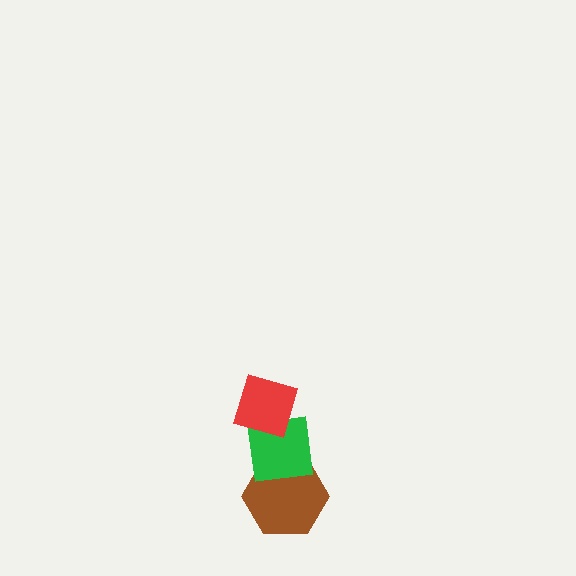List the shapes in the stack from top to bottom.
From top to bottom: the red diamond, the green square, the brown hexagon.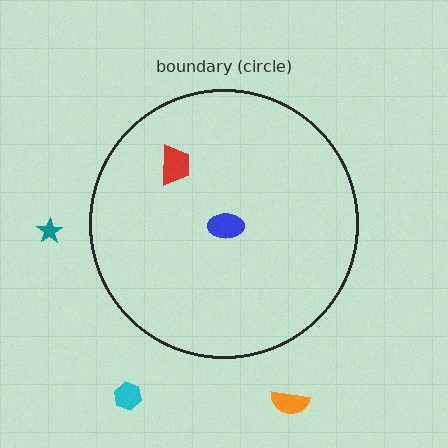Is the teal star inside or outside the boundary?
Outside.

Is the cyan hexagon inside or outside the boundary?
Outside.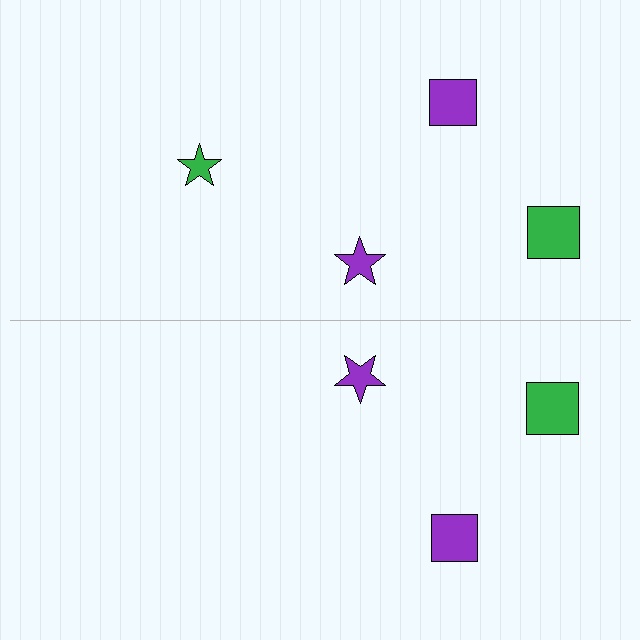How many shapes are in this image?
There are 7 shapes in this image.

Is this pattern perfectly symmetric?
No, the pattern is not perfectly symmetric. A green star is missing from the bottom side.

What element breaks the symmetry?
A green star is missing from the bottom side.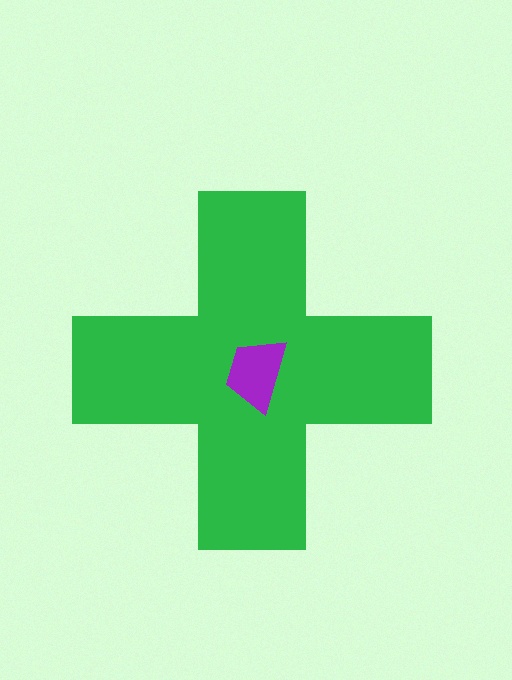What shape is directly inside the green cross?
The purple trapezoid.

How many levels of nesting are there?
2.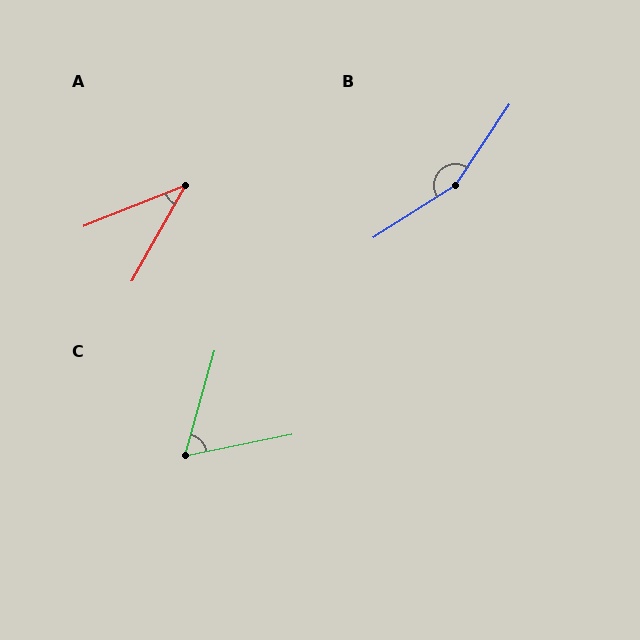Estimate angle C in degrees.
Approximately 62 degrees.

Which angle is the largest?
B, at approximately 157 degrees.